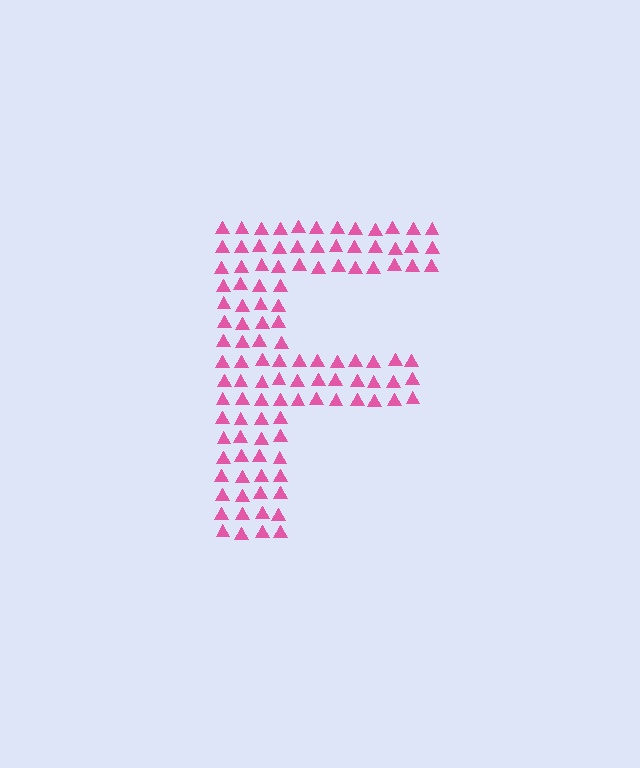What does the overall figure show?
The overall figure shows the letter F.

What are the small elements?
The small elements are triangles.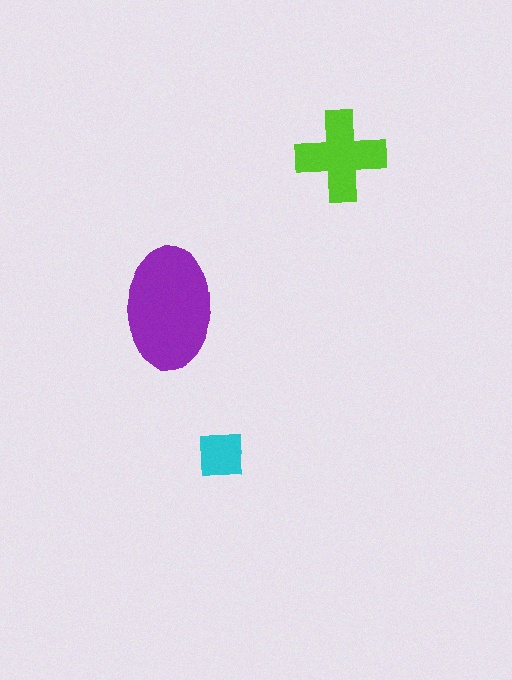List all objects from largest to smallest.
The purple ellipse, the lime cross, the cyan square.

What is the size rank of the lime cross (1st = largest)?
2nd.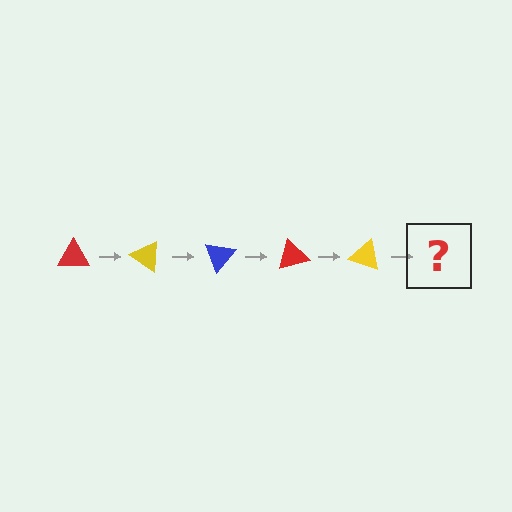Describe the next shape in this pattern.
It should be a blue triangle, rotated 175 degrees from the start.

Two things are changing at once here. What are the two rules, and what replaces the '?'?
The two rules are that it rotates 35 degrees each step and the color cycles through red, yellow, and blue. The '?' should be a blue triangle, rotated 175 degrees from the start.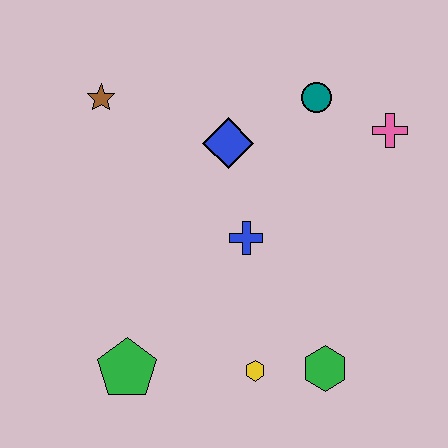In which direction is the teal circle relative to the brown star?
The teal circle is to the right of the brown star.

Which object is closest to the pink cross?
The teal circle is closest to the pink cross.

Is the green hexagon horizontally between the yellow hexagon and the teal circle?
No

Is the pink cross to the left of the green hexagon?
No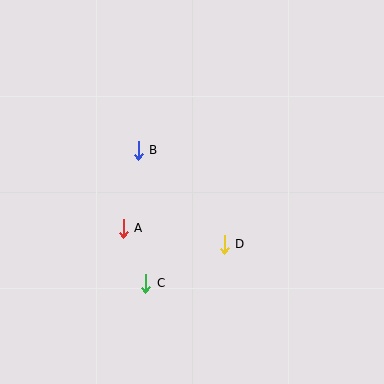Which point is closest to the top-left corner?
Point B is closest to the top-left corner.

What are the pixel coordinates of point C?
Point C is at (146, 283).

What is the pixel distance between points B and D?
The distance between B and D is 127 pixels.